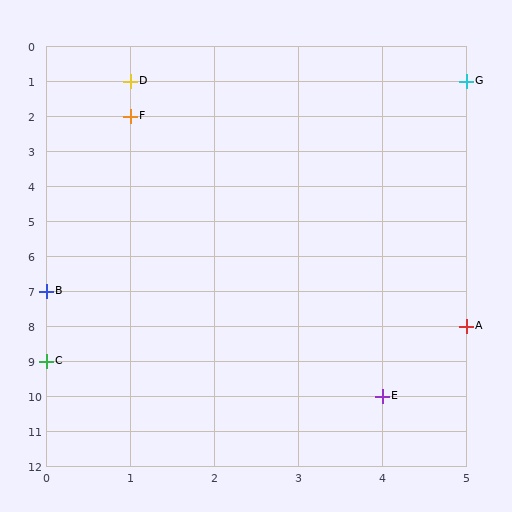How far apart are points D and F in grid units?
Points D and F are 1 row apart.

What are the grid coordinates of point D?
Point D is at grid coordinates (1, 1).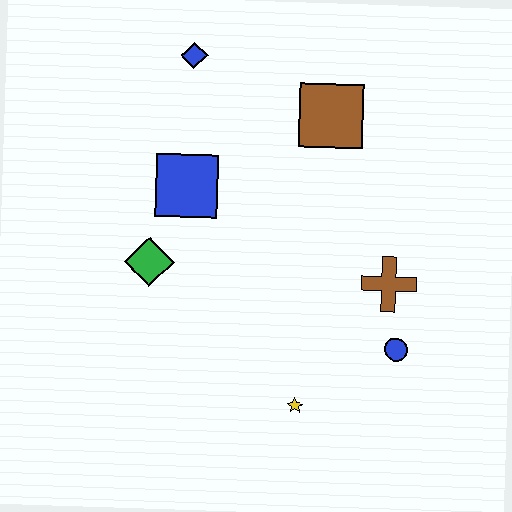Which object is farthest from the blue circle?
The blue diamond is farthest from the blue circle.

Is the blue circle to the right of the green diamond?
Yes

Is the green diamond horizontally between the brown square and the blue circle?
No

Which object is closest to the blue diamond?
The blue square is closest to the blue diamond.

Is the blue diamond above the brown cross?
Yes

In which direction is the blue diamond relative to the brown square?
The blue diamond is to the left of the brown square.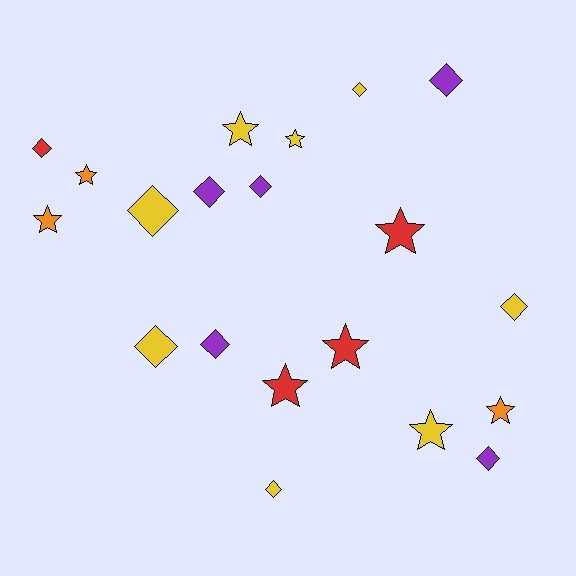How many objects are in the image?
There are 20 objects.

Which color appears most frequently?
Yellow, with 8 objects.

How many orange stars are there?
There are 3 orange stars.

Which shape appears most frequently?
Diamond, with 11 objects.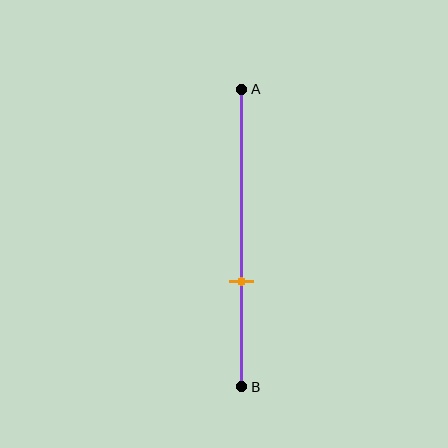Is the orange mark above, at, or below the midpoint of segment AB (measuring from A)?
The orange mark is below the midpoint of segment AB.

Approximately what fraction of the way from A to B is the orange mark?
The orange mark is approximately 65% of the way from A to B.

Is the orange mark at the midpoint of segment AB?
No, the mark is at about 65% from A, not at the 50% midpoint.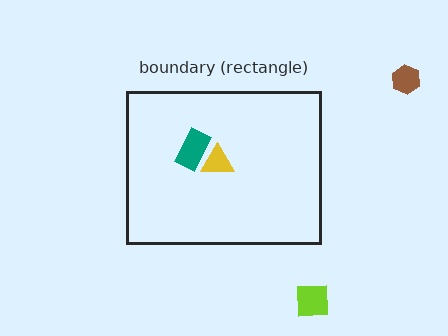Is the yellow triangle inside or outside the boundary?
Inside.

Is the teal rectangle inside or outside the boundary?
Inside.